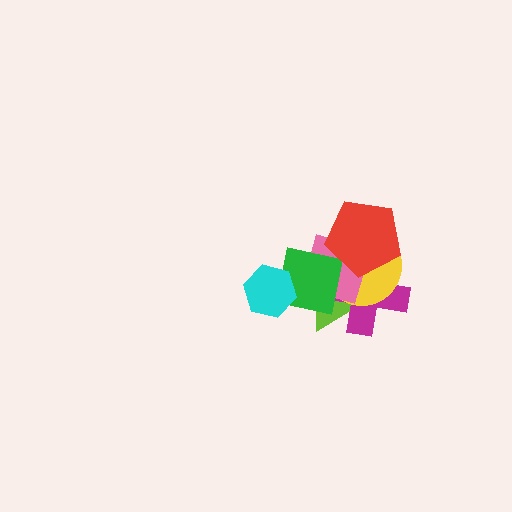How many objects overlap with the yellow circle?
5 objects overlap with the yellow circle.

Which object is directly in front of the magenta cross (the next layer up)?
The yellow circle is directly in front of the magenta cross.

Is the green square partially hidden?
Yes, it is partially covered by another shape.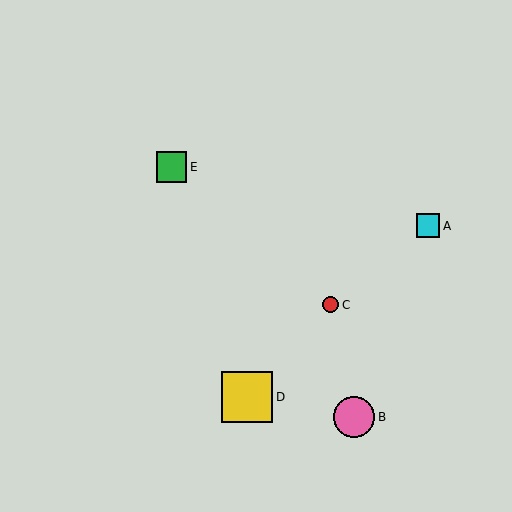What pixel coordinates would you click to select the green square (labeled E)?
Click at (172, 167) to select the green square E.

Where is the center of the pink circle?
The center of the pink circle is at (354, 417).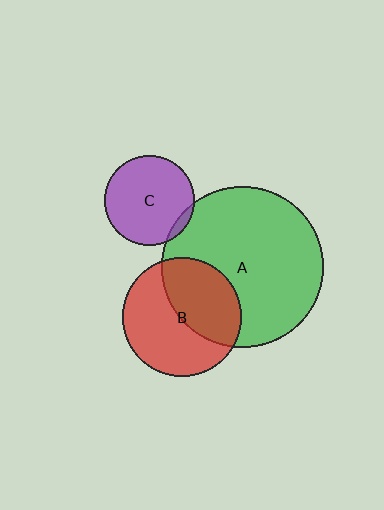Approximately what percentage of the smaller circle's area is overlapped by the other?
Approximately 45%.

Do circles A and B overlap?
Yes.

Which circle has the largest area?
Circle A (green).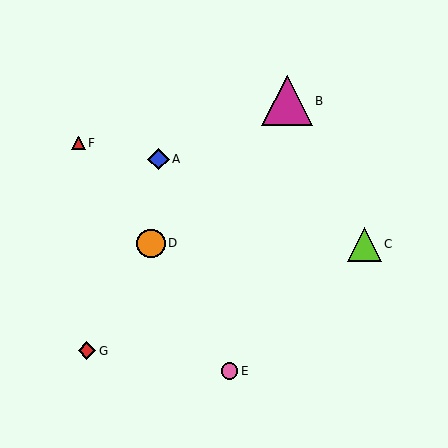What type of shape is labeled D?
Shape D is an orange circle.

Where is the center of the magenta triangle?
The center of the magenta triangle is at (287, 101).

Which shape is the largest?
The magenta triangle (labeled B) is the largest.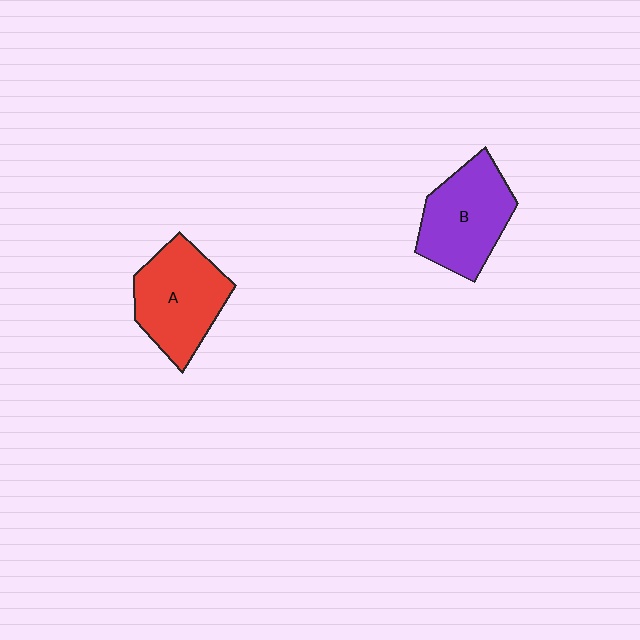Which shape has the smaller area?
Shape B (purple).